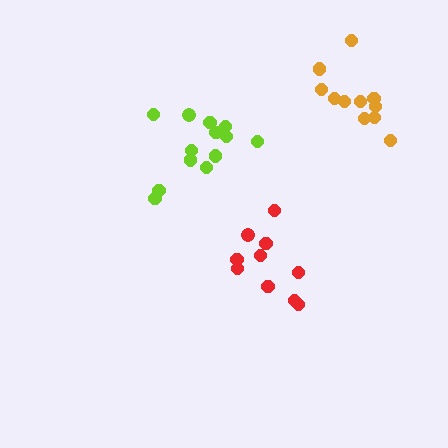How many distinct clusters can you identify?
There are 3 distinct clusters.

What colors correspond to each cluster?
The clusters are colored: red, orange, lime.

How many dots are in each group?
Group 1: 10 dots, Group 2: 11 dots, Group 3: 13 dots (34 total).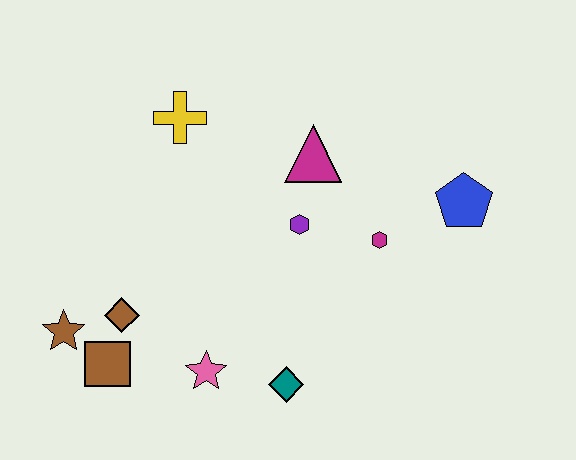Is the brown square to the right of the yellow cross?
No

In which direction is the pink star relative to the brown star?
The pink star is to the right of the brown star.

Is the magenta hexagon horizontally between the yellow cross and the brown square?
No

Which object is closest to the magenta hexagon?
The purple hexagon is closest to the magenta hexagon.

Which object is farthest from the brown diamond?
The blue pentagon is farthest from the brown diamond.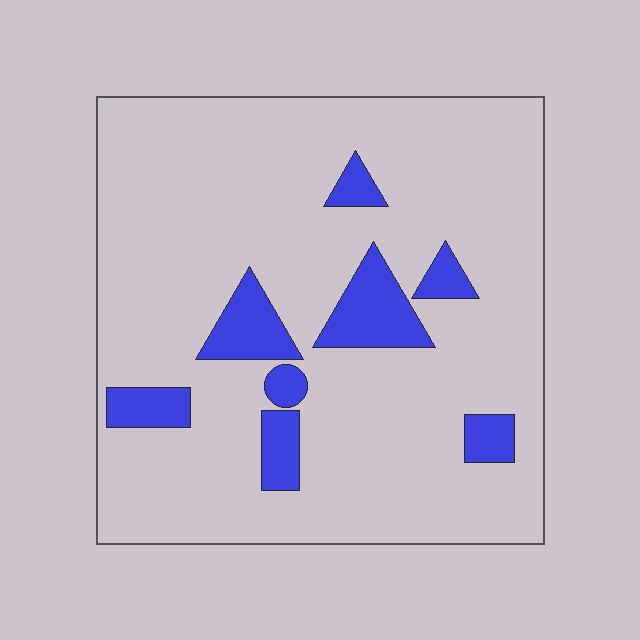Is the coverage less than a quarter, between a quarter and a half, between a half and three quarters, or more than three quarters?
Less than a quarter.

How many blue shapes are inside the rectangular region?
8.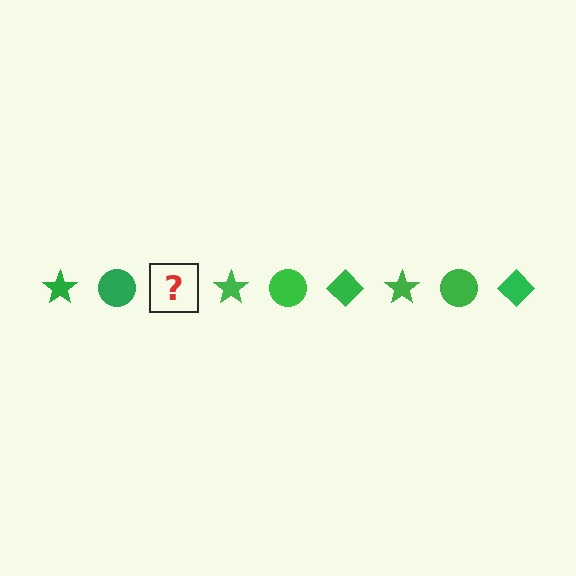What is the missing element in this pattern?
The missing element is a green diamond.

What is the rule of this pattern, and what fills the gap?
The rule is that the pattern cycles through star, circle, diamond shapes in green. The gap should be filled with a green diamond.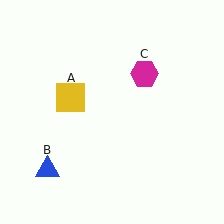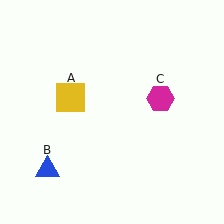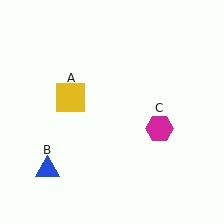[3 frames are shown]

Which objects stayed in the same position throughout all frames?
Yellow square (object A) and blue triangle (object B) remained stationary.